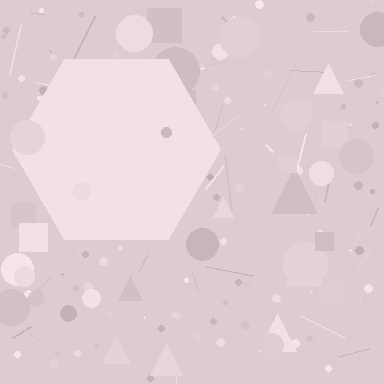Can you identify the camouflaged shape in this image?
The camouflaged shape is a hexagon.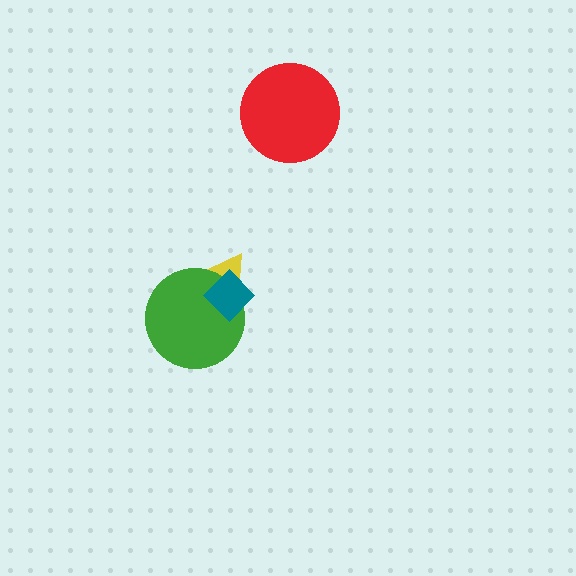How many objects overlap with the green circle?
2 objects overlap with the green circle.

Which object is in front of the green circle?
The teal diamond is in front of the green circle.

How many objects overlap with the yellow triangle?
2 objects overlap with the yellow triangle.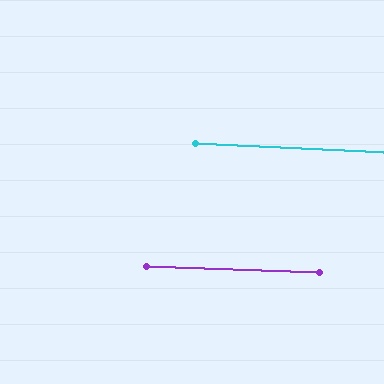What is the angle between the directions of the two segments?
Approximately 1 degree.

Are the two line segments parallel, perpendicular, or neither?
Parallel — their directions differ by only 0.6°.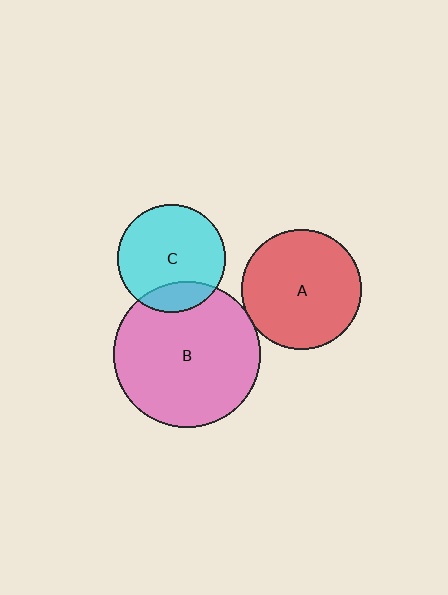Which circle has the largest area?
Circle B (pink).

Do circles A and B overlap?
Yes.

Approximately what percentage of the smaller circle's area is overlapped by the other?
Approximately 5%.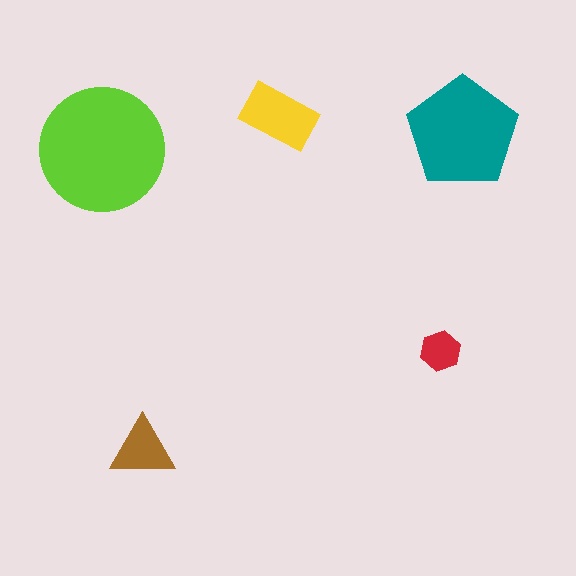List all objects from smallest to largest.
The red hexagon, the brown triangle, the yellow rectangle, the teal pentagon, the lime circle.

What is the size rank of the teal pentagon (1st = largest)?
2nd.